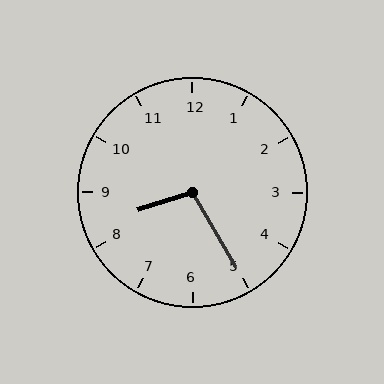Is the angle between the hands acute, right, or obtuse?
It is obtuse.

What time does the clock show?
8:25.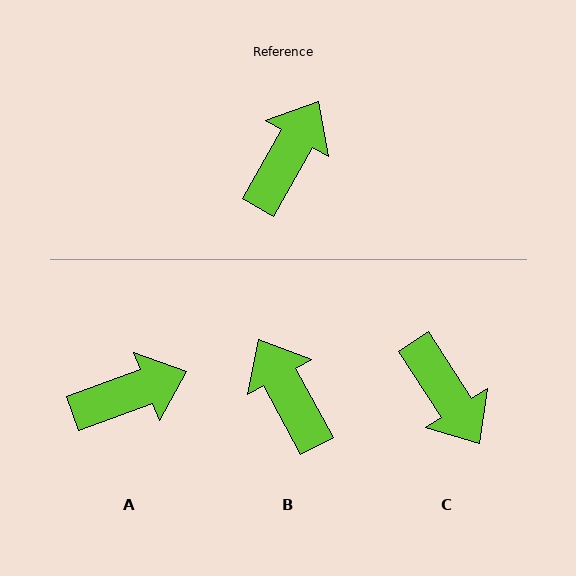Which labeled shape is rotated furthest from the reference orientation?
C, about 117 degrees away.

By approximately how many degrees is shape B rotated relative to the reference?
Approximately 58 degrees counter-clockwise.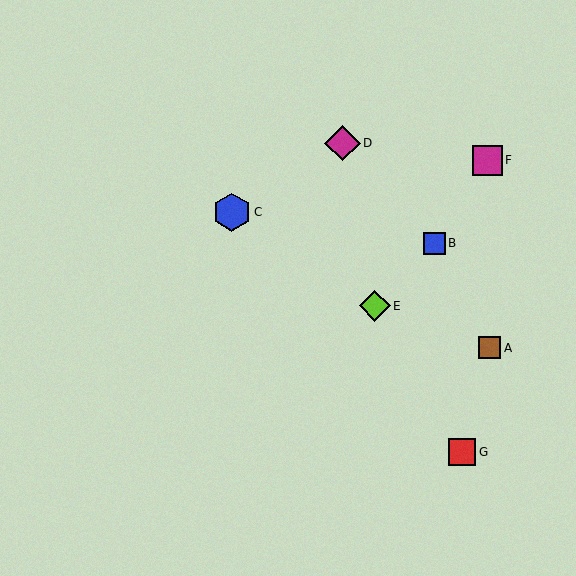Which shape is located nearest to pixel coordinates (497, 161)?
The magenta square (labeled F) at (488, 160) is nearest to that location.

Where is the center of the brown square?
The center of the brown square is at (490, 348).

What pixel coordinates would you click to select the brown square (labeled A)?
Click at (490, 348) to select the brown square A.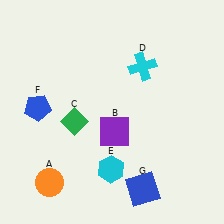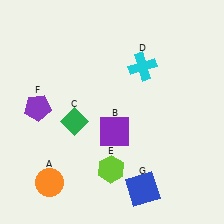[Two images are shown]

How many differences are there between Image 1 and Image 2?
There are 2 differences between the two images.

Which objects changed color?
E changed from cyan to lime. F changed from blue to purple.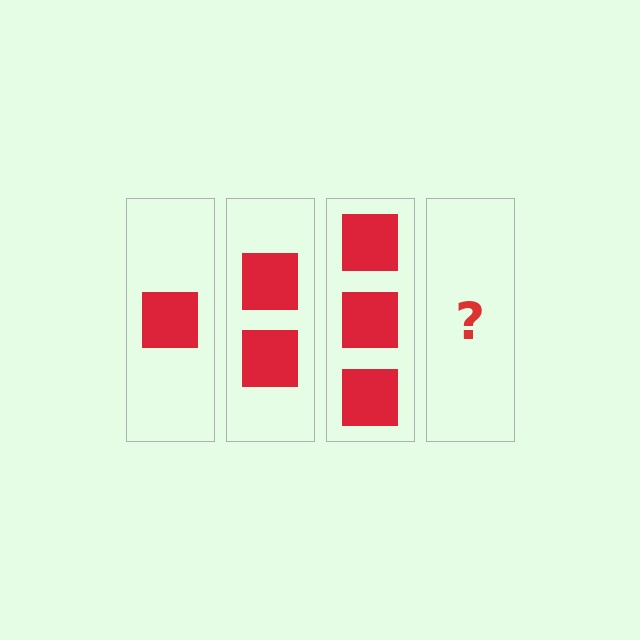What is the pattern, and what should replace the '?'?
The pattern is that each step adds one more square. The '?' should be 4 squares.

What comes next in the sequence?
The next element should be 4 squares.